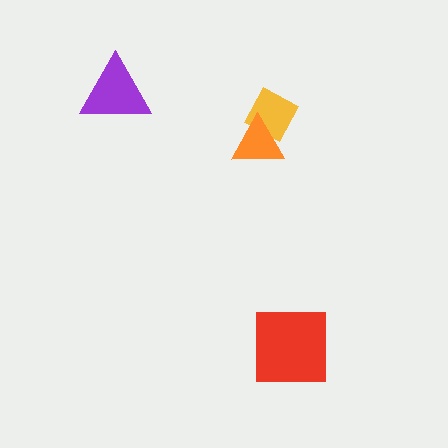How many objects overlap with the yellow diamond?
1 object overlaps with the yellow diamond.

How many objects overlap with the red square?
0 objects overlap with the red square.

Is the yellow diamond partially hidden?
Yes, it is partially covered by another shape.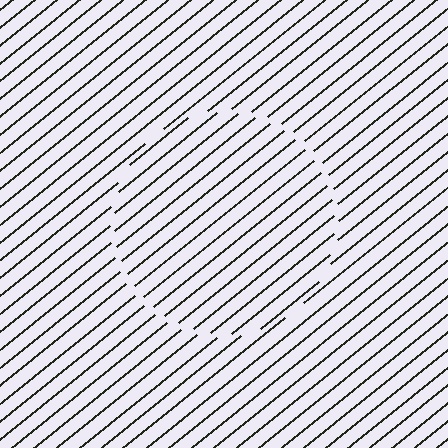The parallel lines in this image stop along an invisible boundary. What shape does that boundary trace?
An illusory circle. The interior of the shape contains the same grating, shifted by half a period — the contour is defined by the phase discontinuity where line-ends from the inner and outer gratings abut.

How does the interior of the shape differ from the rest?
The interior of the shape contains the same grating, shifted by half a period — the contour is defined by the phase discontinuity where line-ends from the inner and outer gratings abut.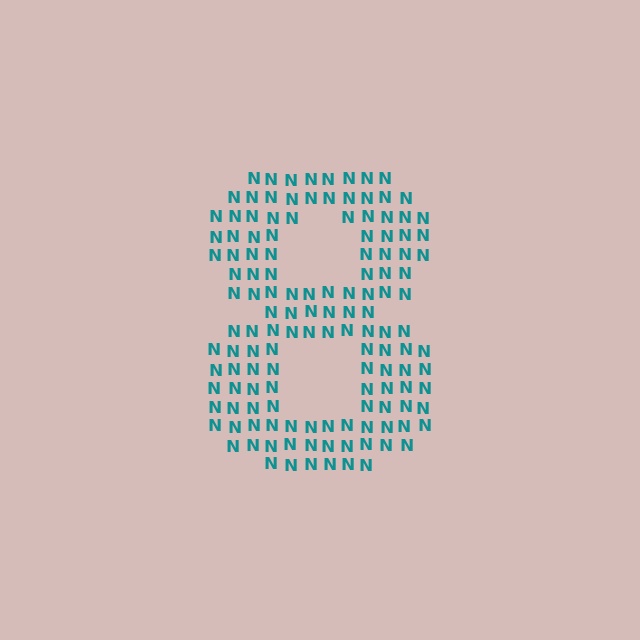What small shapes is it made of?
It is made of small letter N's.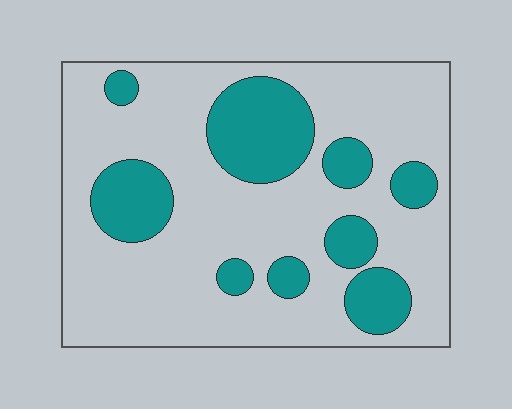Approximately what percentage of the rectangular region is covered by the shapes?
Approximately 25%.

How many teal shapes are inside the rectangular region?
9.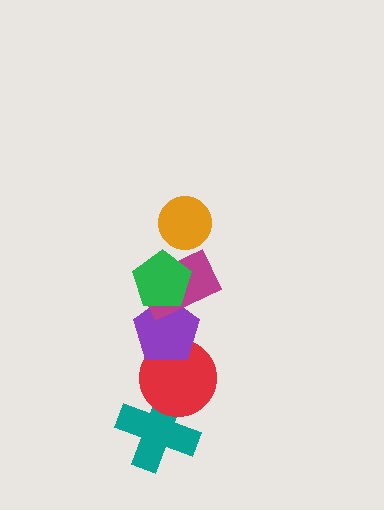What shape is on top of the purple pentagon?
The magenta rectangle is on top of the purple pentagon.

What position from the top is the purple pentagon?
The purple pentagon is 4th from the top.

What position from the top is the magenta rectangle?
The magenta rectangle is 3rd from the top.